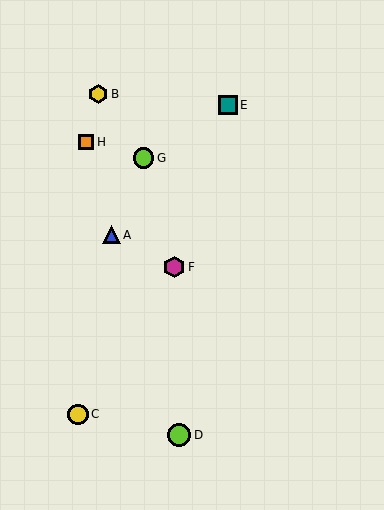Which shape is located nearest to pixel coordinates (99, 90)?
The yellow hexagon (labeled B) at (98, 94) is nearest to that location.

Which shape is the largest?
The lime circle (labeled D) is the largest.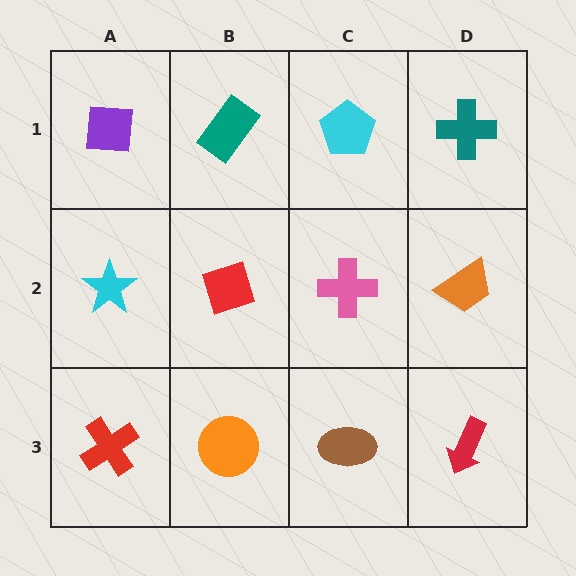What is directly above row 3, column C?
A pink cross.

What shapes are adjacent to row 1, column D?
An orange trapezoid (row 2, column D), a cyan pentagon (row 1, column C).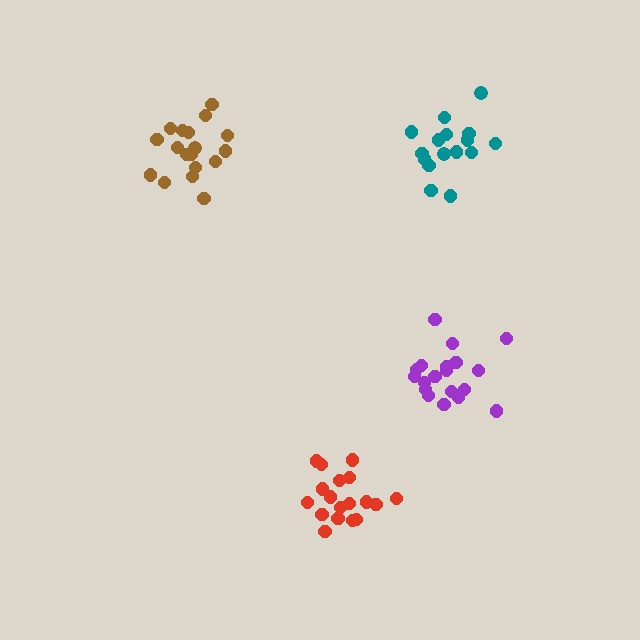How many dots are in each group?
Group 1: 16 dots, Group 2: 19 dots, Group 3: 18 dots, Group 4: 18 dots (71 total).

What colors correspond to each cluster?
The clusters are colored: teal, purple, brown, red.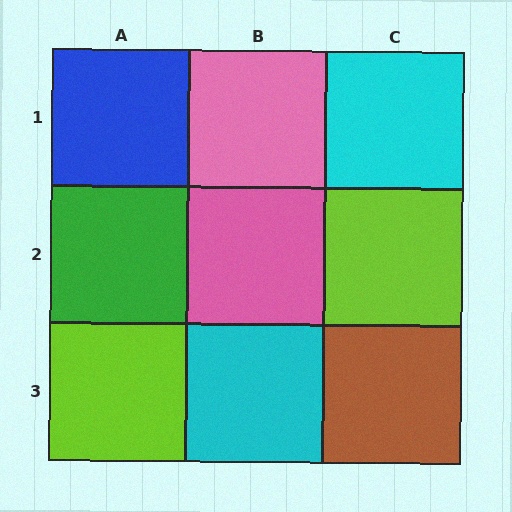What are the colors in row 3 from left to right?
Lime, cyan, brown.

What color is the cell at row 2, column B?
Pink.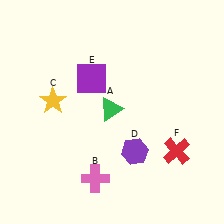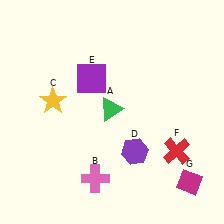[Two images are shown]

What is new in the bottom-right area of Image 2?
A magenta diamond (G) was added in the bottom-right area of Image 2.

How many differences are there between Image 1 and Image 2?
There is 1 difference between the two images.